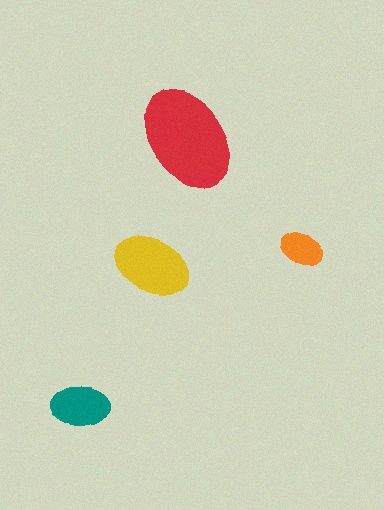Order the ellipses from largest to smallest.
the red one, the yellow one, the teal one, the orange one.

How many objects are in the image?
There are 4 objects in the image.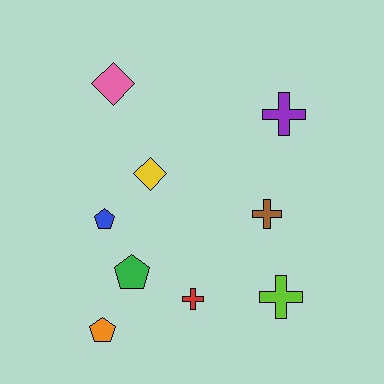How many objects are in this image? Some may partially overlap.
There are 9 objects.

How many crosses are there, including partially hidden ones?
There are 4 crosses.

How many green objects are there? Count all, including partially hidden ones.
There is 1 green object.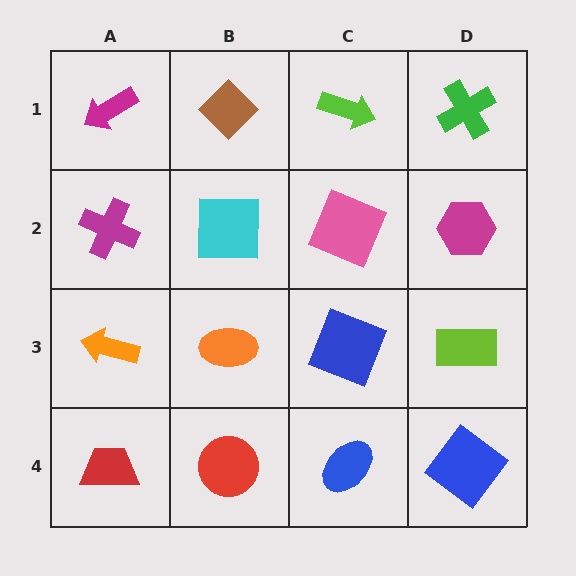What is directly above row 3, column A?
A magenta cross.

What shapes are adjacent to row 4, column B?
An orange ellipse (row 3, column B), a red trapezoid (row 4, column A), a blue ellipse (row 4, column C).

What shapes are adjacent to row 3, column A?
A magenta cross (row 2, column A), a red trapezoid (row 4, column A), an orange ellipse (row 3, column B).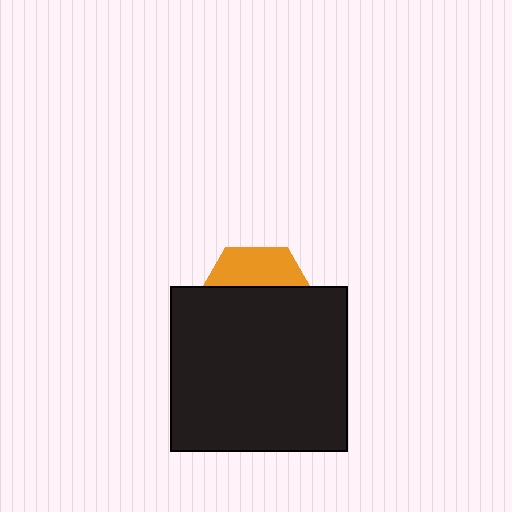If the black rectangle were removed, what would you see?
You would see the complete orange hexagon.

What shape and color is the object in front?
The object in front is a black rectangle.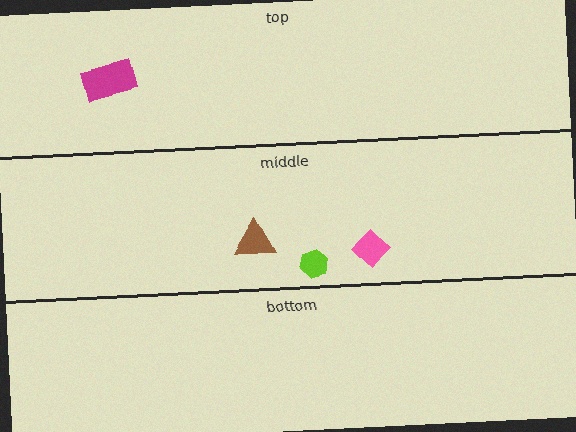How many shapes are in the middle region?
3.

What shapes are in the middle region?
The lime hexagon, the brown triangle, the pink diamond.